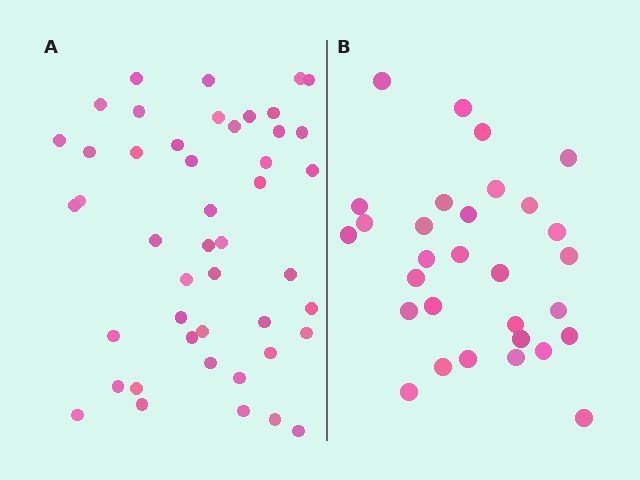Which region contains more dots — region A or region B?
Region A (the left region) has more dots.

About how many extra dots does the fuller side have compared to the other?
Region A has approximately 15 more dots than region B.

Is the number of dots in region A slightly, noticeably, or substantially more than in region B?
Region A has substantially more. The ratio is roughly 1.5 to 1.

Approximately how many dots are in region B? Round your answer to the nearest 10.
About 30 dots.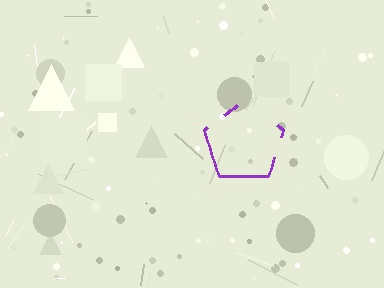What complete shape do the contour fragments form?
The contour fragments form a pentagon.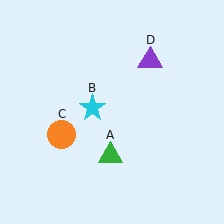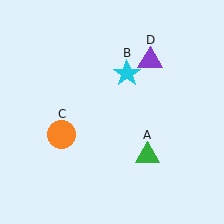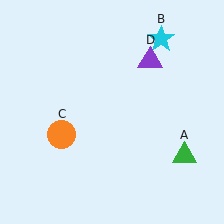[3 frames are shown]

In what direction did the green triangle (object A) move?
The green triangle (object A) moved right.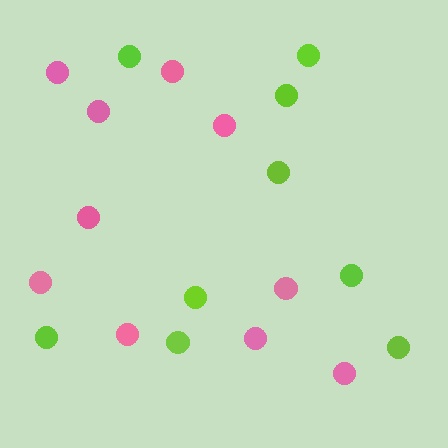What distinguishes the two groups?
There are 2 groups: one group of lime circles (9) and one group of pink circles (10).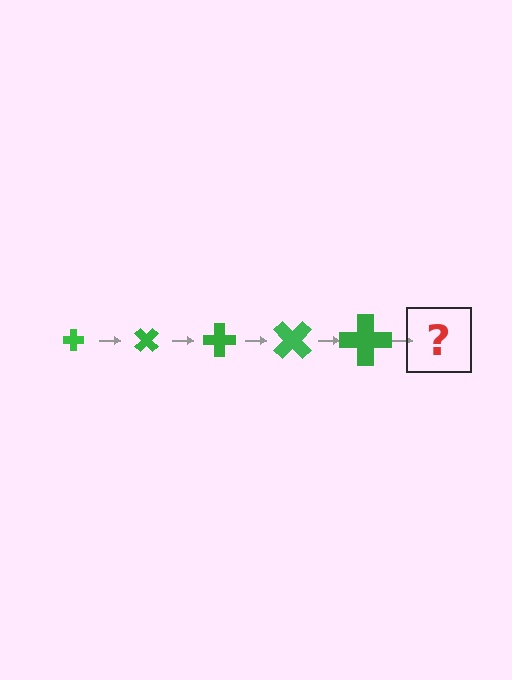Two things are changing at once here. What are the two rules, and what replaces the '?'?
The two rules are that the cross grows larger each step and it rotates 45 degrees each step. The '?' should be a cross, larger than the previous one and rotated 225 degrees from the start.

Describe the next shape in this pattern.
It should be a cross, larger than the previous one and rotated 225 degrees from the start.